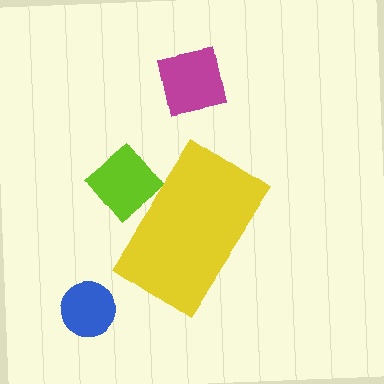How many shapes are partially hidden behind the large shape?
1 shape is partially hidden.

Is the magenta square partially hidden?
No, the magenta square is fully visible.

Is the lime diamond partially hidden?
Yes, the lime diamond is partially hidden behind the yellow rectangle.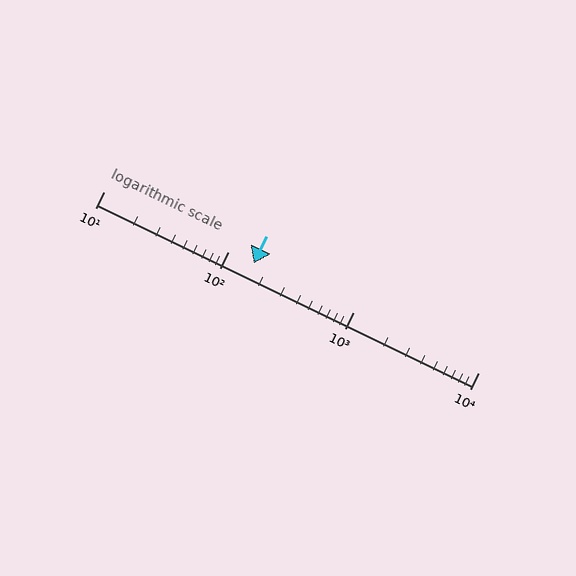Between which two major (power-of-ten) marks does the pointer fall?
The pointer is between 100 and 1000.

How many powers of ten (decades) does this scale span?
The scale spans 3 decades, from 10 to 10000.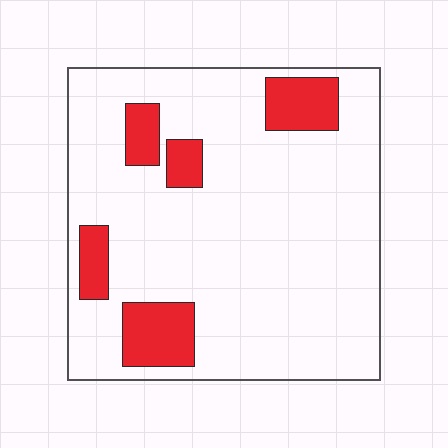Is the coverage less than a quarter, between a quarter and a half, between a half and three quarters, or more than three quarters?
Less than a quarter.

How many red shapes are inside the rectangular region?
5.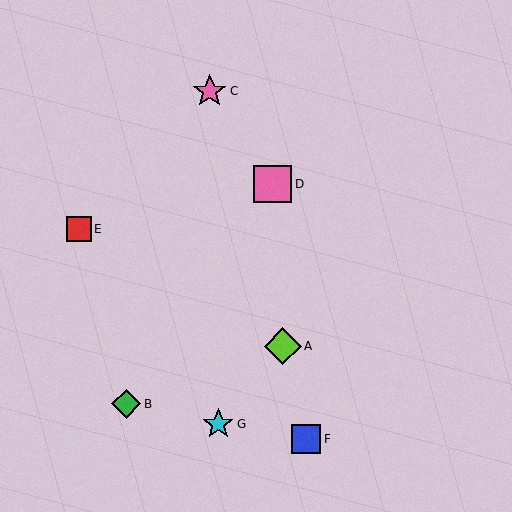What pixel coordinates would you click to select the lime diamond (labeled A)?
Click at (283, 346) to select the lime diamond A.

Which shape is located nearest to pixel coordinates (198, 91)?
The pink star (labeled C) at (210, 91) is nearest to that location.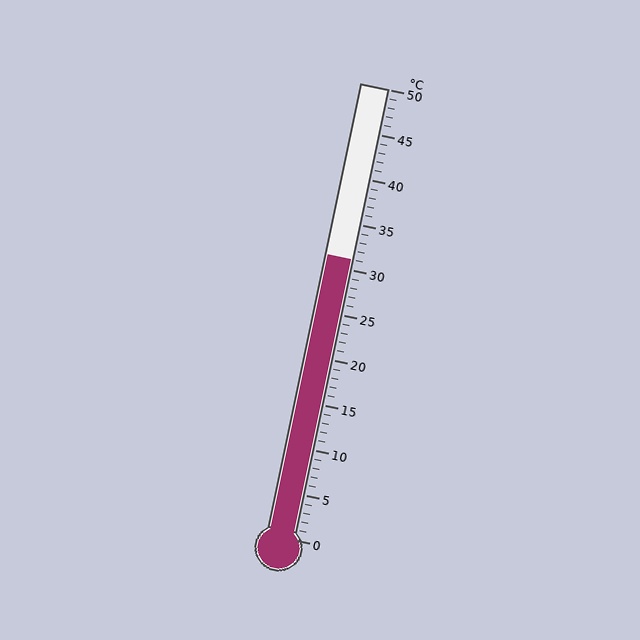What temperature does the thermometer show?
The thermometer shows approximately 31°C.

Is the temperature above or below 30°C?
The temperature is above 30°C.